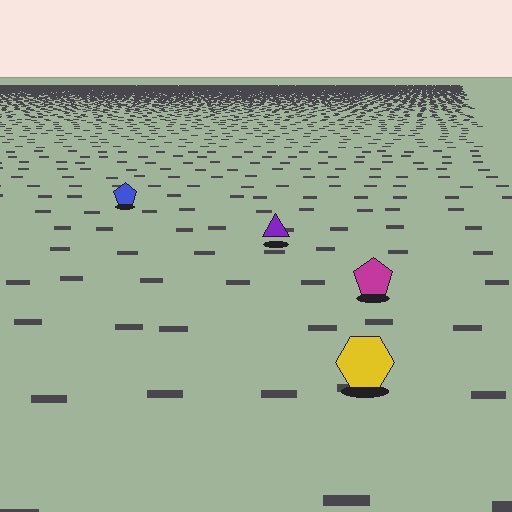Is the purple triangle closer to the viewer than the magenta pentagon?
No. The magenta pentagon is closer — you can tell from the texture gradient: the ground texture is coarser near it.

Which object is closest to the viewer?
The yellow hexagon is closest. The texture marks near it are larger and more spread out.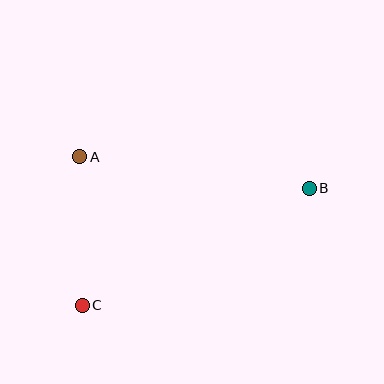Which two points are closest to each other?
Points A and C are closest to each other.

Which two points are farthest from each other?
Points B and C are farthest from each other.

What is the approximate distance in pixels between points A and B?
The distance between A and B is approximately 232 pixels.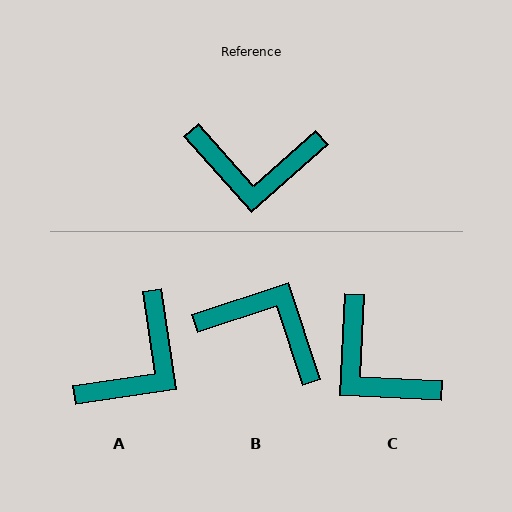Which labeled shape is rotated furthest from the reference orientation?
B, about 157 degrees away.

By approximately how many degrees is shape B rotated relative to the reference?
Approximately 157 degrees counter-clockwise.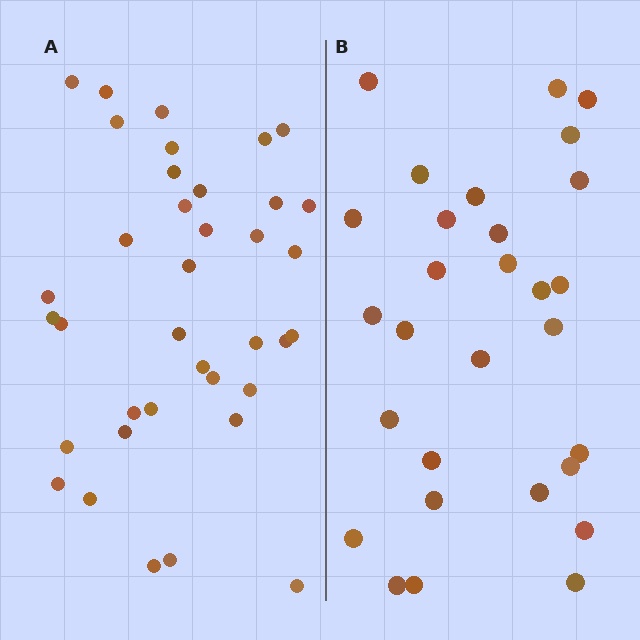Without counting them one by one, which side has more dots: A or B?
Region A (the left region) has more dots.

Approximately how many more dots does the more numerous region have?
Region A has roughly 8 or so more dots than region B.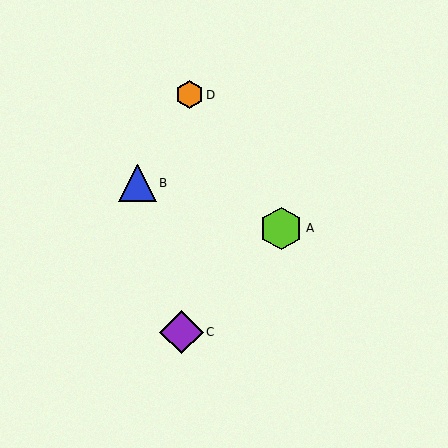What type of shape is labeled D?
Shape D is an orange hexagon.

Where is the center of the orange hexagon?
The center of the orange hexagon is at (189, 95).